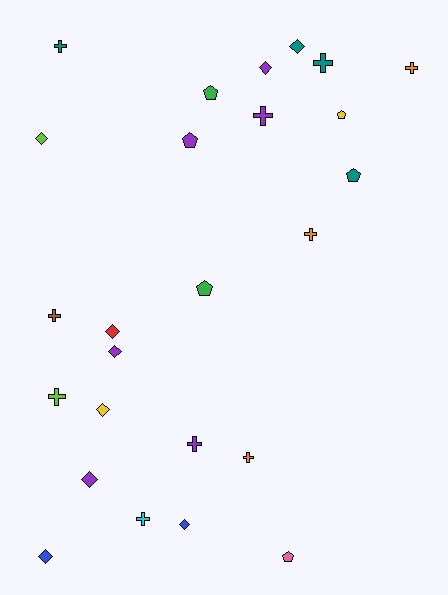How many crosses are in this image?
There are 10 crosses.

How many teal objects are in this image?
There are 4 teal objects.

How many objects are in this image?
There are 25 objects.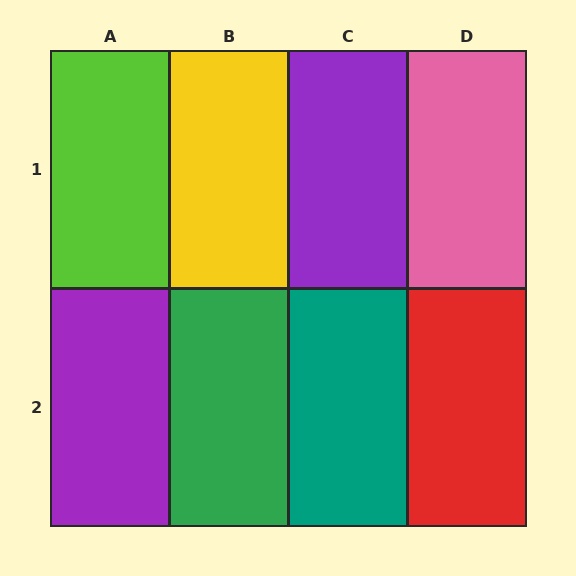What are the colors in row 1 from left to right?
Lime, yellow, purple, pink.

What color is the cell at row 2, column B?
Green.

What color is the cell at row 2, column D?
Red.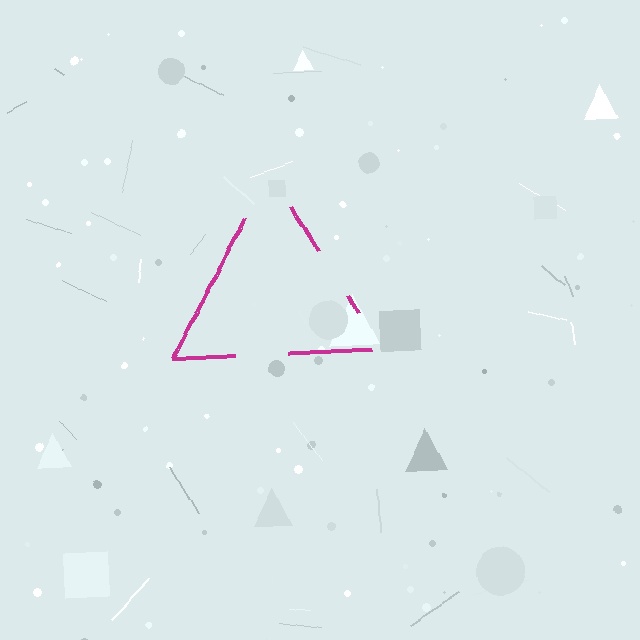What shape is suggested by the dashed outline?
The dashed outline suggests a triangle.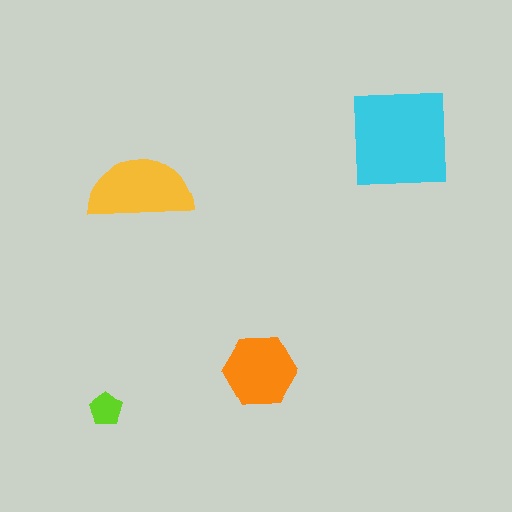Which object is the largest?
The cyan square.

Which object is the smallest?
The lime pentagon.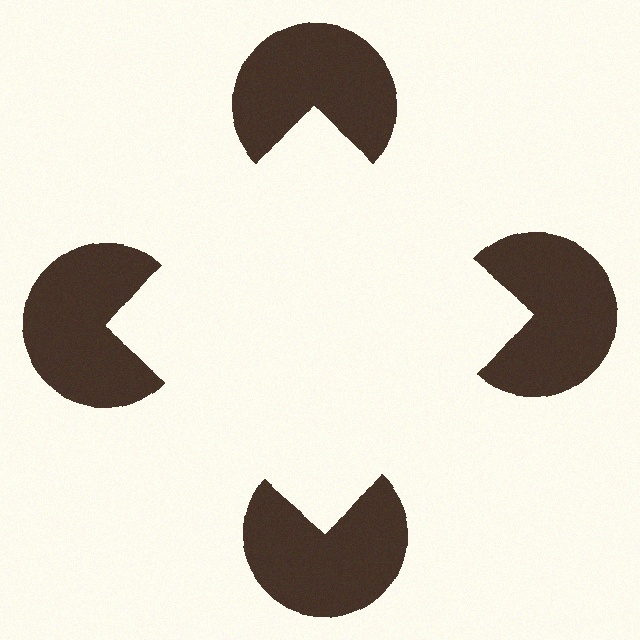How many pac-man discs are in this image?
There are 4 — one at each vertex of the illusory square.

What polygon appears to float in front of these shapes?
An illusory square — its edges are inferred from the aligned wedge cuts in the pac-man discs, not physically drawn.